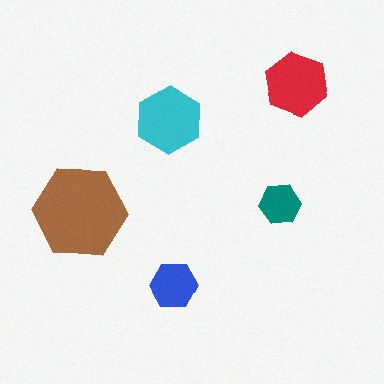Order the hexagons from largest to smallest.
the brown one, the cyan one, the red one, the blue one, the teal one.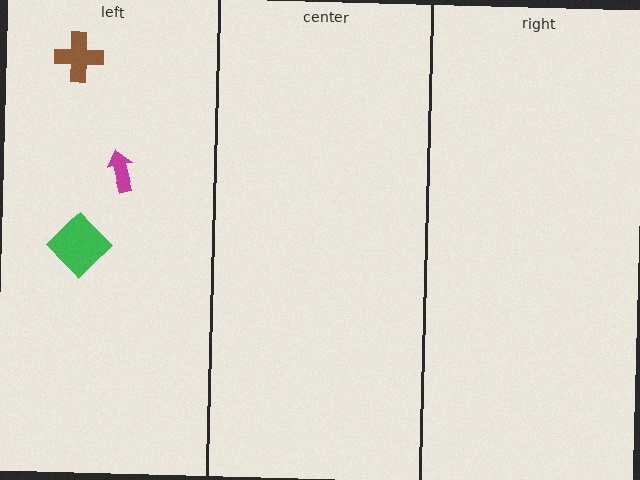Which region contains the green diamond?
The left region.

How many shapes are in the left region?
3.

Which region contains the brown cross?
The left region.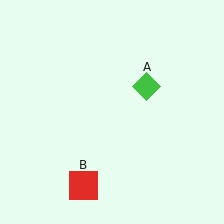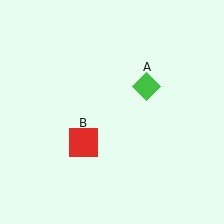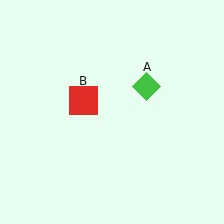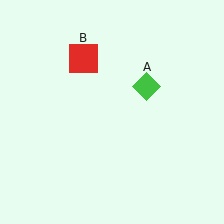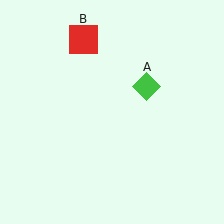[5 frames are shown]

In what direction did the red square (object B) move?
The red square (object B) moved up.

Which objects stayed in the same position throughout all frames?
Green diamond (object A) remained stationary.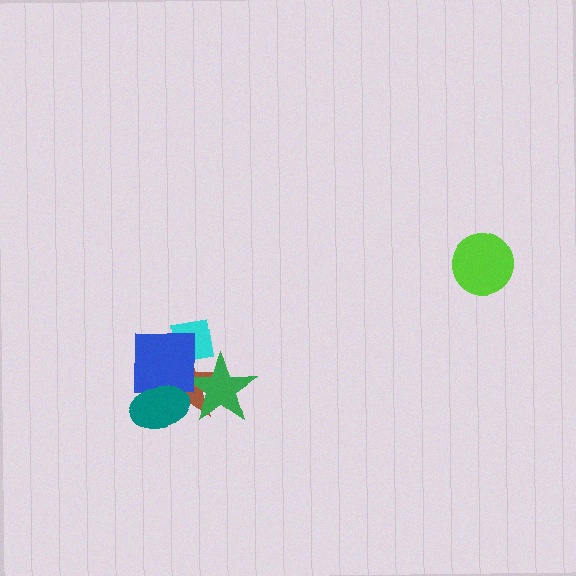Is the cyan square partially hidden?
Yes, it is partially covered by another shape.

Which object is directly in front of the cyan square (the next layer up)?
The brown star is directly in front of the cyan square.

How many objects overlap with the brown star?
4 objects overlap with the brown star.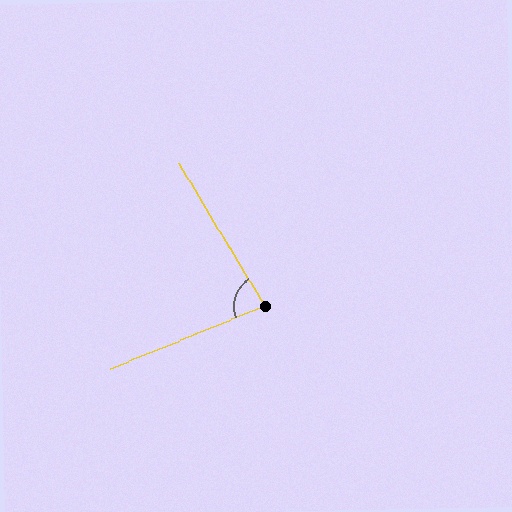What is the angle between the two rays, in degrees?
Approximately 81 degrees.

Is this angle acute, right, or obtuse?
It is acute.